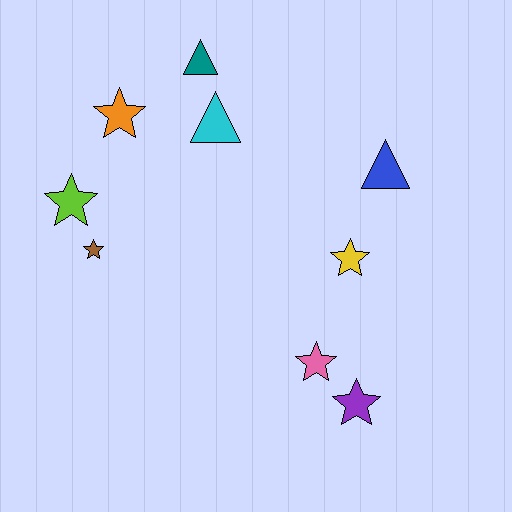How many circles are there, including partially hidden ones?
There are no circles.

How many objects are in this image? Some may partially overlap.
There are 9 objects.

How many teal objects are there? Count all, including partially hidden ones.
There is 1 teal object.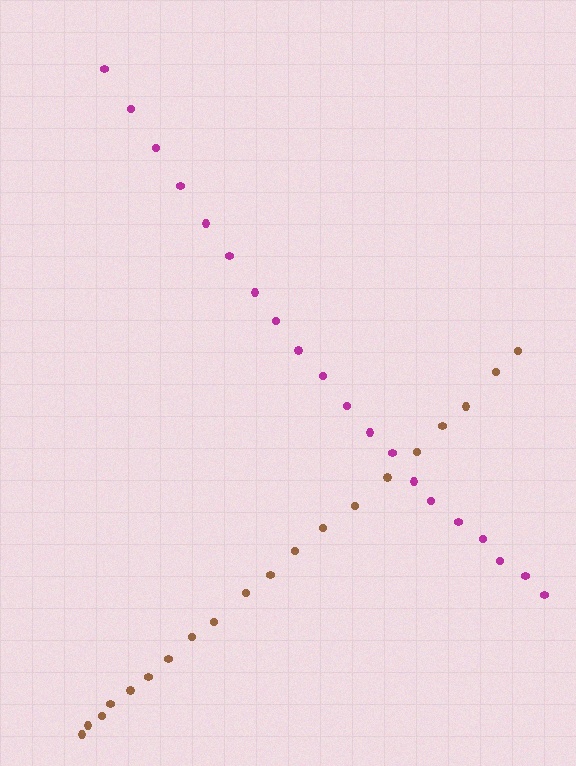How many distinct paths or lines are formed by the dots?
There are 2 distinct paths.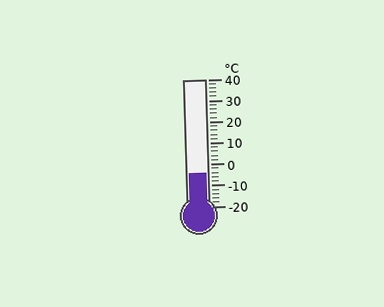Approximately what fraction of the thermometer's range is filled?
The thermometer is filled to approximately 25% of its range.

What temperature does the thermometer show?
The thermometer shows approximately -4°C.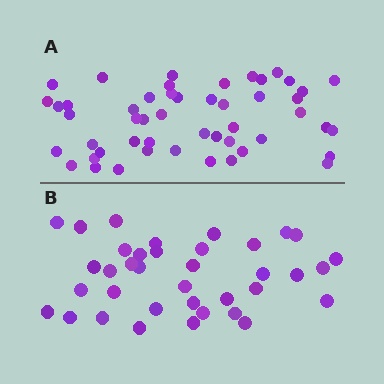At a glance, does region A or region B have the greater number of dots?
Region A (the top region) has more dots.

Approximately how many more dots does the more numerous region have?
Region A has approximately 15 more dots than region B.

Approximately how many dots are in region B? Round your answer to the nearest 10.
About 40 dots. (The exact count is 37, which rounds to 40.)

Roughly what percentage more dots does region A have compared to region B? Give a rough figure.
About 35% more.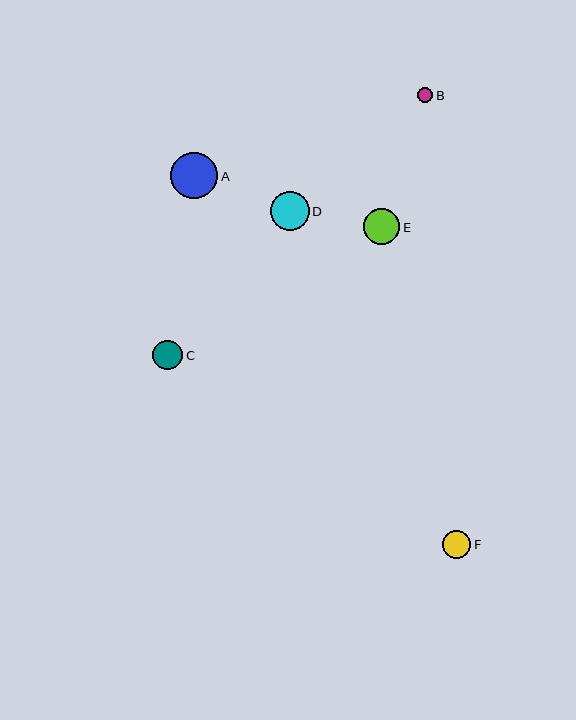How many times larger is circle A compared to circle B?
Circle A is approximately 3.1 times the size of circle B.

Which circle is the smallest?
Circle B is the smallest with a size of approximately 15 pixels.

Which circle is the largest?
Circle A is the largest with a size of approximately 47 pixels.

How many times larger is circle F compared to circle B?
Circle F is approximately 1.9 times the size of circle B.